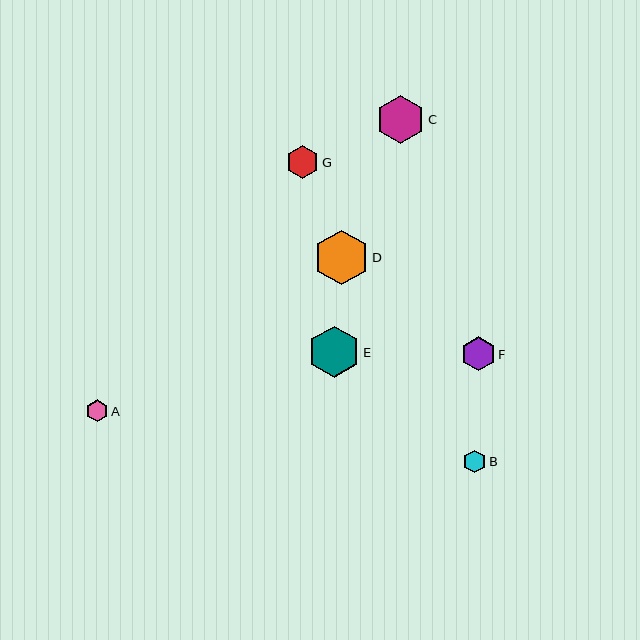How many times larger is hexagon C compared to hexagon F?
Hexagon C is approximately 1.4 times the size of hexagon F.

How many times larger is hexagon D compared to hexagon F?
Hexagon D is approximately 1.6 times the size of hexagon F.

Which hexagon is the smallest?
Hexagon A is the smallest with a size of approximately 22 pixels.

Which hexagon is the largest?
Hexagon D is the largest with a size of approximately 55 pixels.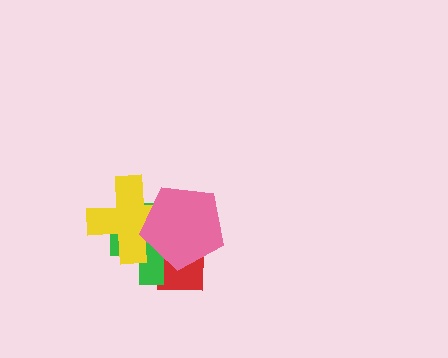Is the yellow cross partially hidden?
Yes, it is partially covered by another shape.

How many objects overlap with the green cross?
3 objects overlap with the green cross.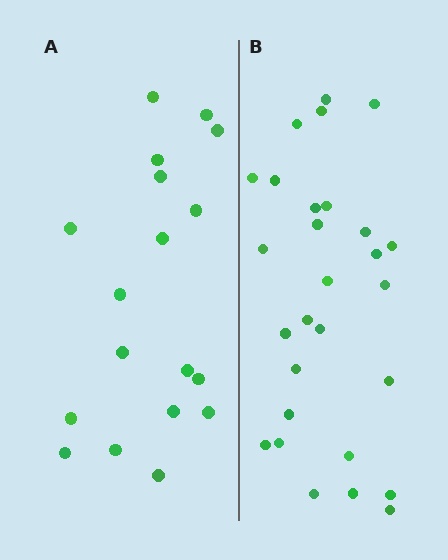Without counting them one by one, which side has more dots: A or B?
Region B (the right region) has more dots.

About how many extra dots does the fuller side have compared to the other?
Region B has roughly 10 or so more dots than region A.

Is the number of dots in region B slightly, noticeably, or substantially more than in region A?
Region B has substantially more. The ratio is roughly 1.6 to 1.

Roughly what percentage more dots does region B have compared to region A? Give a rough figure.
About 55% more.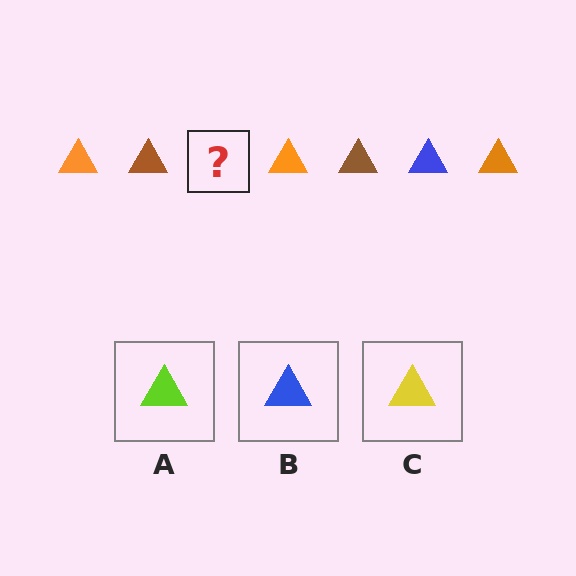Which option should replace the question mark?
Option B.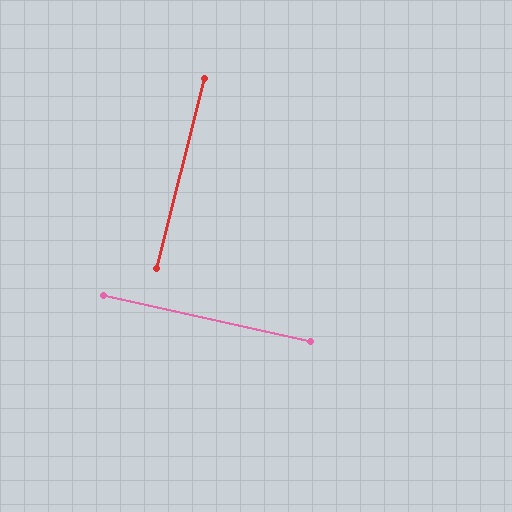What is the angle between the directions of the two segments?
Approximately 89 degrees.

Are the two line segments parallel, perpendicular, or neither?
Perpendicular — they meet at approximately 89°.